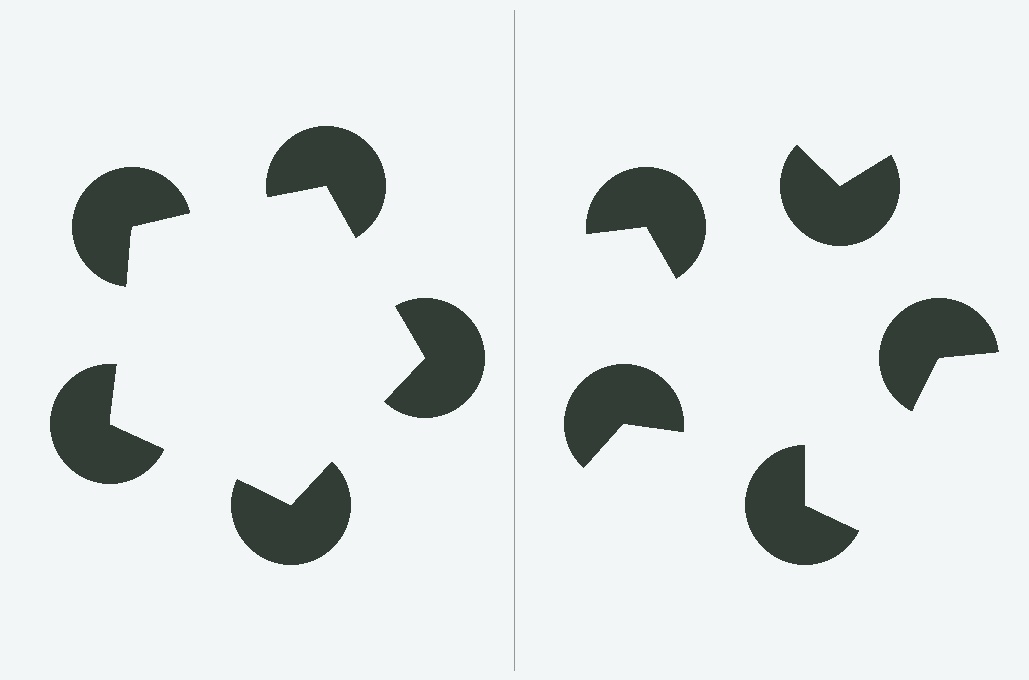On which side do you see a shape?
An illusory pentagon appears on the left side. On the right side the wedge cuts are rotated, so no coherent shape forms.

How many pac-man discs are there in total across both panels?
10 — 5 on each side.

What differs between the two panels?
The pac-man discs are positioned identically on both sides; only the wedge orientations differ. On the left they align to a pentagon; on the right they are misaligned.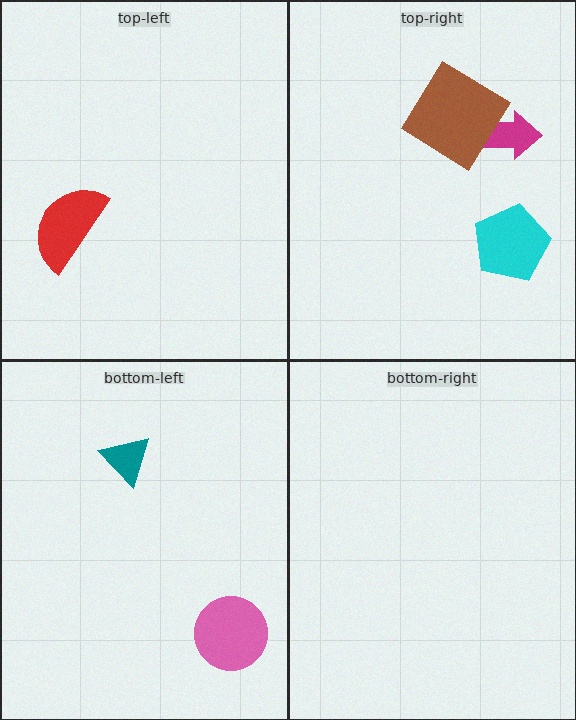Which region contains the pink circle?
The bottom-left region.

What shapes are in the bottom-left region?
The teal triangle, the pink circle.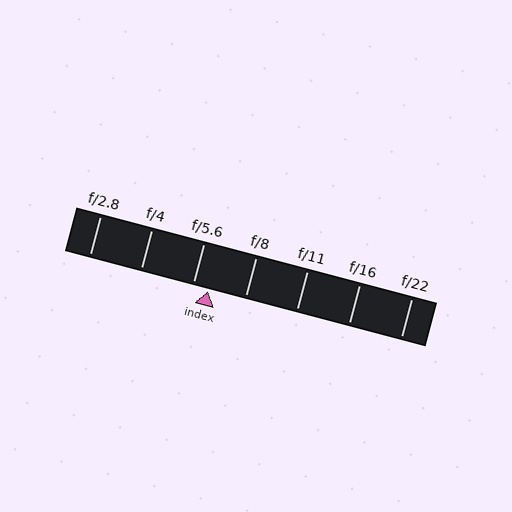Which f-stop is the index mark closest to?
The index mark is closest to f/5.6.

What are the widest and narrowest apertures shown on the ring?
The widest aperture shown is f/2.8 and the narrowest is f/22.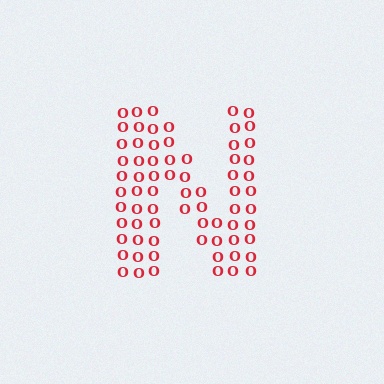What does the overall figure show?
The overall figure shows the letter N.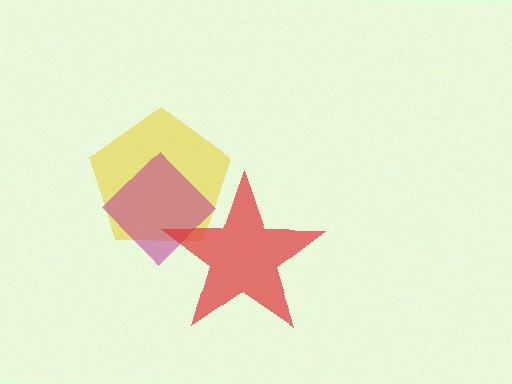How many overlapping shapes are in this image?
There are 3 overlapping shapes in the image.